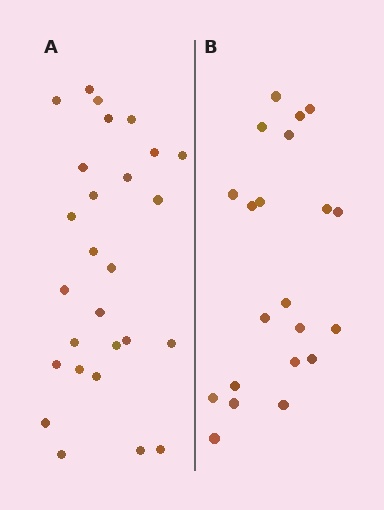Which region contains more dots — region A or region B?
Region A (the left region) has more dots.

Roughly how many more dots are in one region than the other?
Region A has about 6 more dots than region B.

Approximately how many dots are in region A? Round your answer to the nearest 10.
About 30 dots. (The exact count is 27, which rounds to 30.)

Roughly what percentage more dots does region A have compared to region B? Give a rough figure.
About 30% more.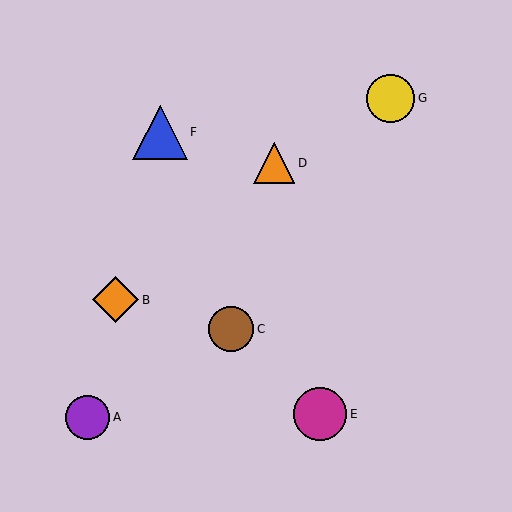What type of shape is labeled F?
Shape F is a blue triangle.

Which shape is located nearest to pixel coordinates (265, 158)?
The orange triangle (labeled D) at (274, 163) is nearest to that location.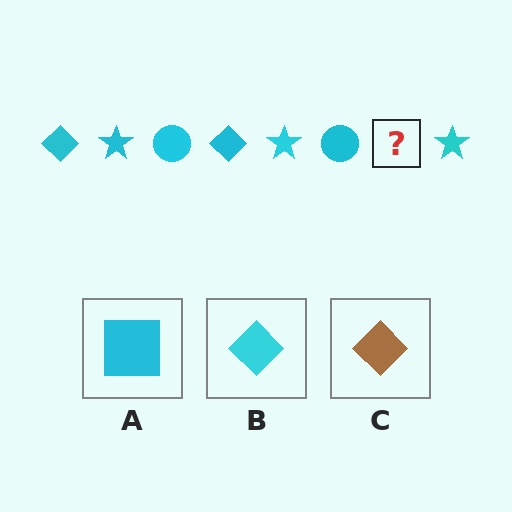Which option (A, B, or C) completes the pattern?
B.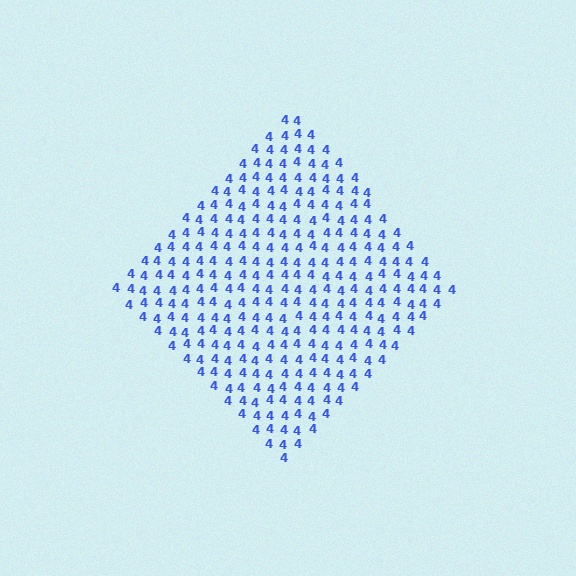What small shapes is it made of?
It is made of small digit 4's.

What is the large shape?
The large shape is a diamond.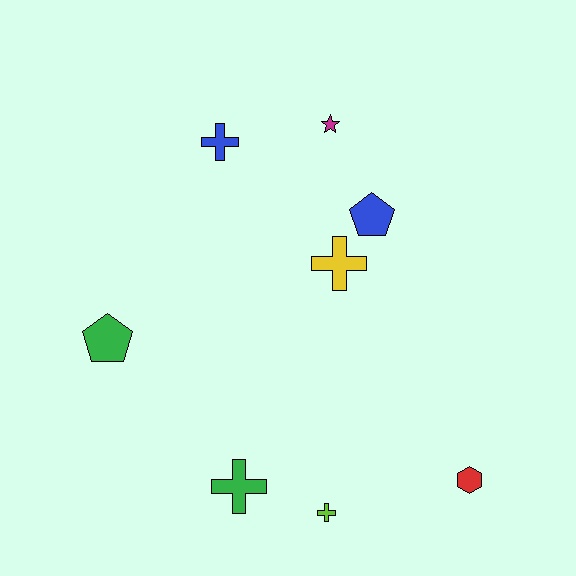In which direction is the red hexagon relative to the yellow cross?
The red hexagon is below the yellow cross.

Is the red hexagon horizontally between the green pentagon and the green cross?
No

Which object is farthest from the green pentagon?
The red hexagon is farthest from the green pentagon.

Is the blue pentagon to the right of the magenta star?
Yes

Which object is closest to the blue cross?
The magenta star is closest to the blue cross.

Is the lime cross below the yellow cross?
Yes